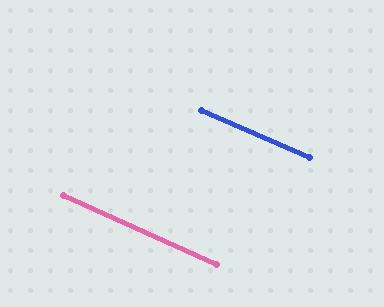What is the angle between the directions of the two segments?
Approximately 1 degree.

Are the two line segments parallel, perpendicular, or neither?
Parallel — their directions differ by only 0.6°.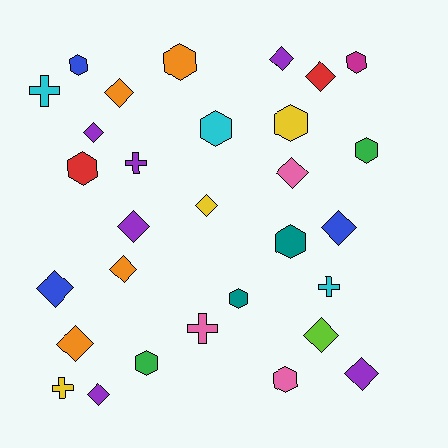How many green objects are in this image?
There are 2 green objects.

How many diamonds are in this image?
There are 14 diamonds.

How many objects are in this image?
There are 30 objects.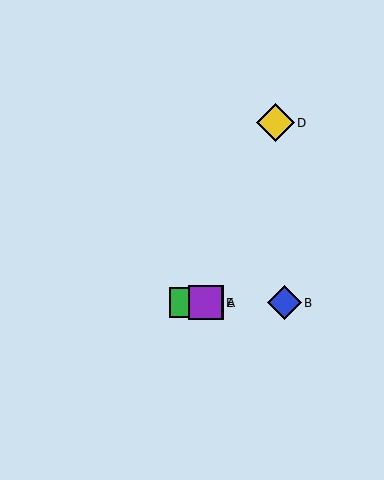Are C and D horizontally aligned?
No, C is at y≈303 and D is at y≈123.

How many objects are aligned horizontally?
4 objects (A, B, C, E) are aligned horizontally.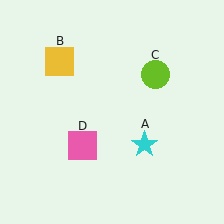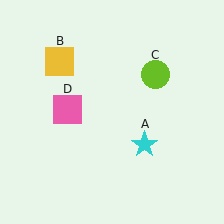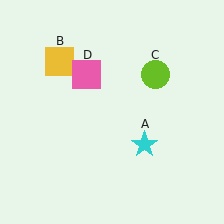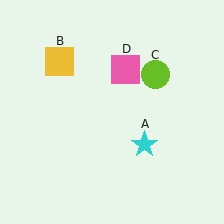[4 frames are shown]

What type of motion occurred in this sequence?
The pink square (object D) rotated clockwise around the center of the scene.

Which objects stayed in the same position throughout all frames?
Cyan star (object A) and yellow square (object B) and lime circle (object C) remained stationary.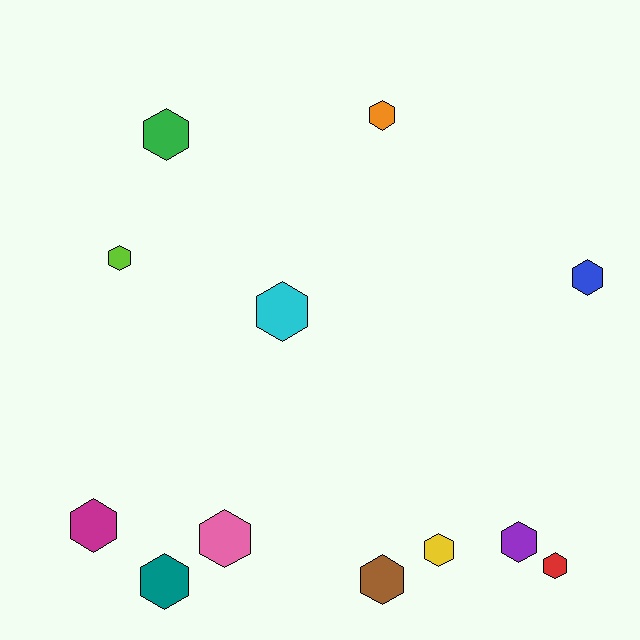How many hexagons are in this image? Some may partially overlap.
There are 12 hexagons.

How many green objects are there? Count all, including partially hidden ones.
There is 1 green object.